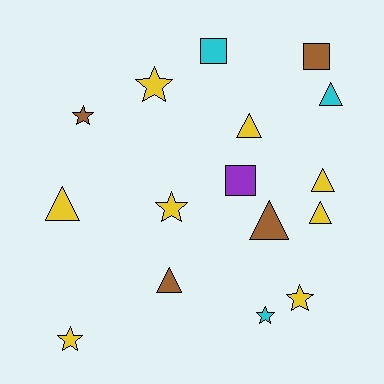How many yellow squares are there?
There are no yellow squares.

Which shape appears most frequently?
Triangle, with 7 objects.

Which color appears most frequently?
Yellow, with 8 objects.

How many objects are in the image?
There are 16 objects.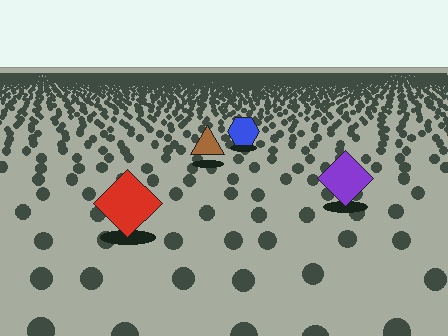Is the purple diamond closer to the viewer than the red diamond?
No. The red diamond is closer — you can tell from the texture gradient: the ground texture is coarser near it.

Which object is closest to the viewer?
The red diamond is closest. The texture marks near it are larger and more spread out.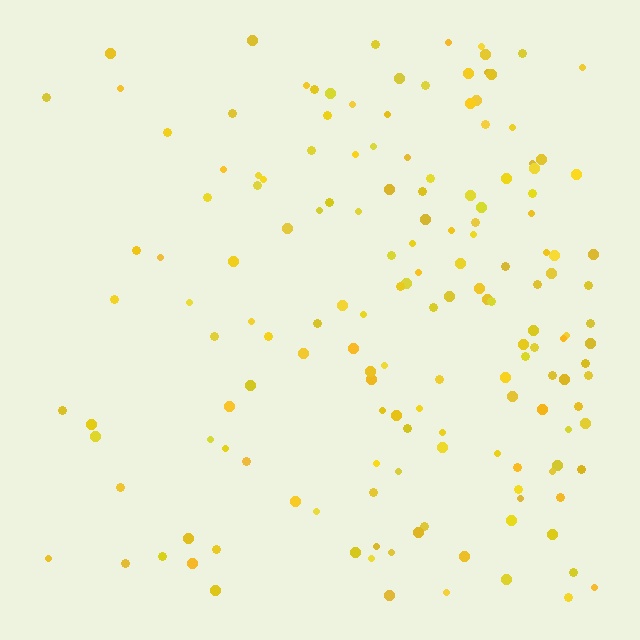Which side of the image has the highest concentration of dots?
The right.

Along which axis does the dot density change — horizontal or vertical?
Horizontal.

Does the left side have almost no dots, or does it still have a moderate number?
Still a moderate number, just noticeably fewer than the right.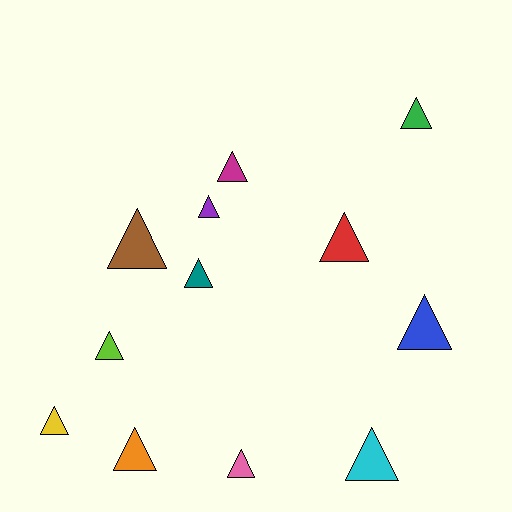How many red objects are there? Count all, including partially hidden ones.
There is 1 red object.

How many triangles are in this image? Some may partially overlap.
There are 12 triangles.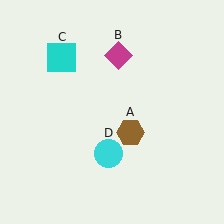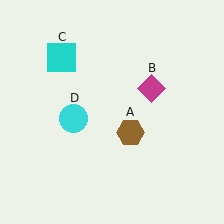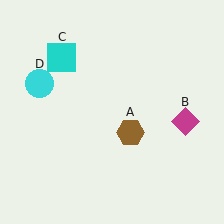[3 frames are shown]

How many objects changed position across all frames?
2 objects changed position: magenta diamond (object B), cyan circle (object D).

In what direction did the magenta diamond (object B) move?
The magenta diamond (object B) moved down and to the right.